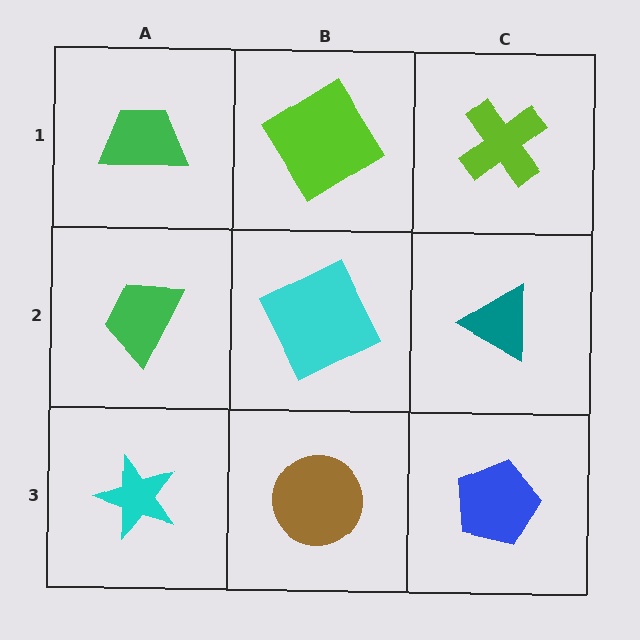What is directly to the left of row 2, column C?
A cyan square.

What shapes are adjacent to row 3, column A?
A green trapezoid (row 2, column A), a brown circle (row 3, column B).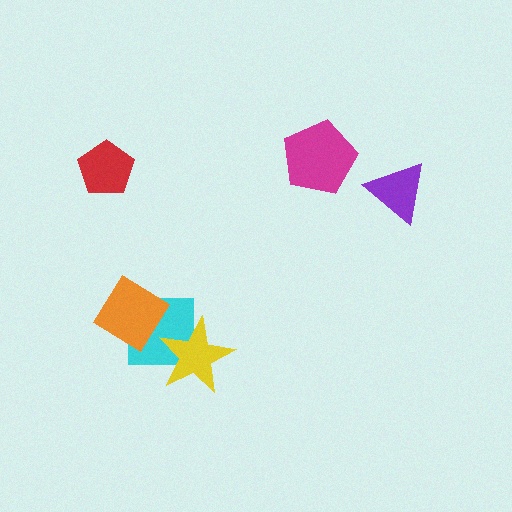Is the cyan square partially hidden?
Yes, it is partially covered by another shape.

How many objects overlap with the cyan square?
2 objects overlap with the cyan square.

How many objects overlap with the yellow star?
1 object overlaps with the yellow star.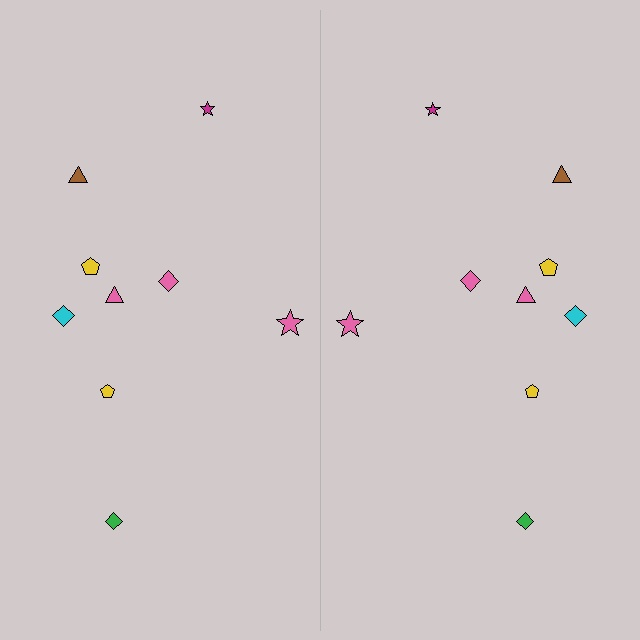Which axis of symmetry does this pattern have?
The pattern has a vertical axis of symmetry running through the center of the image.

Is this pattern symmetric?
Yes, this pattern has bilateral (reflection) symmetry.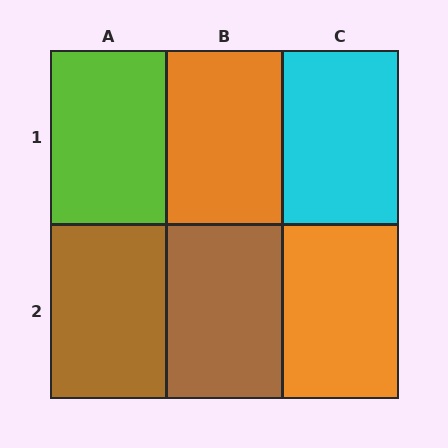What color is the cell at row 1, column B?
Orange.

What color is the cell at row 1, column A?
Lime.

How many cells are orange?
2 cells are orange.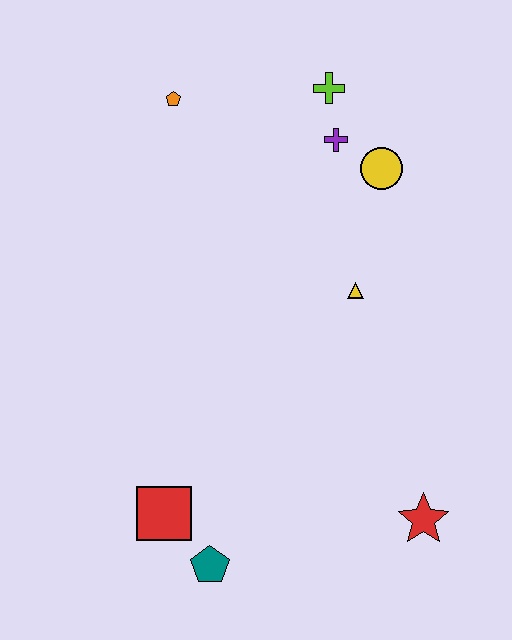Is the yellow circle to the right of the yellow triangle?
Yes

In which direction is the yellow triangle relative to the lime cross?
The yellow triangle is below the lime cross.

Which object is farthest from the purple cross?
The teal pentagon is farthest from the purple cross.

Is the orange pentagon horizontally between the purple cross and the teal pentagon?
No